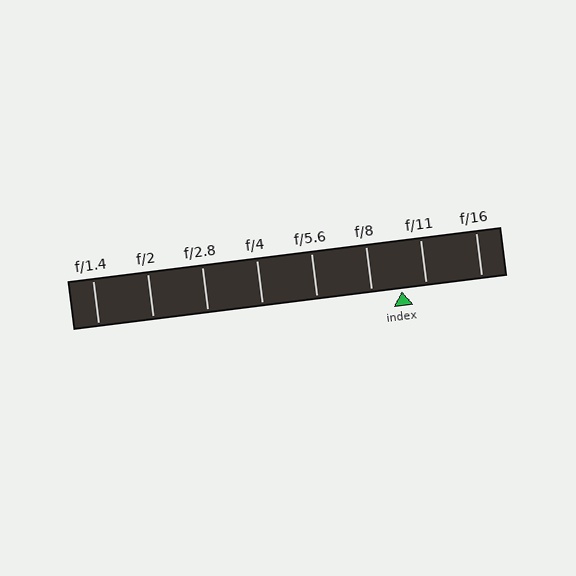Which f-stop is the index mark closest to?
The index mark is closest to f/11.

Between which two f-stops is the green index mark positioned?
The index mark is between f/8 and f/11.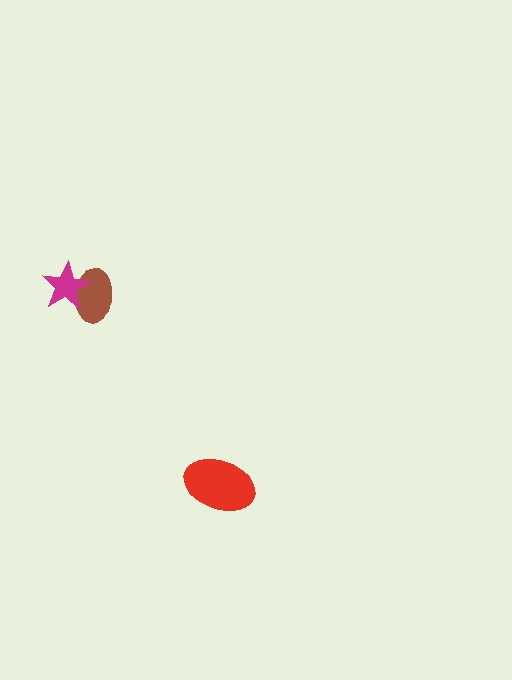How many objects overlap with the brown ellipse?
1 object overlaps with the brown ellipse.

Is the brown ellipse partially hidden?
Yes, it is partially covered by another shape.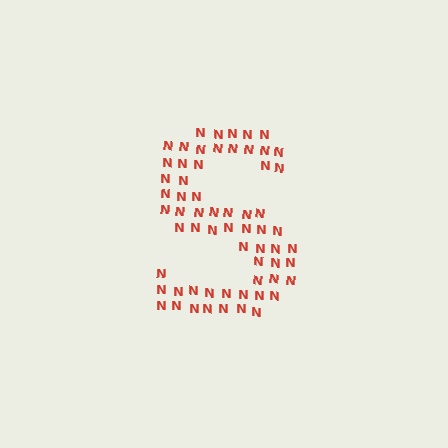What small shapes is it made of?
It is made of small letter N's.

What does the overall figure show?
The overall figure shows the letter S.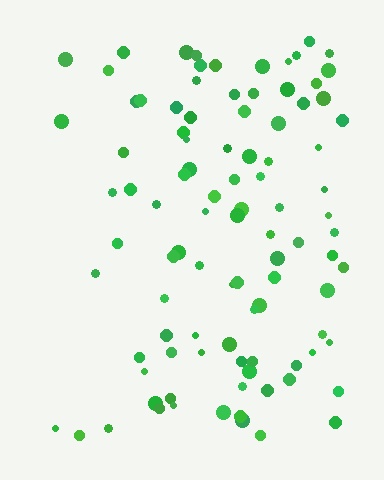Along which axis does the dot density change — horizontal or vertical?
Horizontal.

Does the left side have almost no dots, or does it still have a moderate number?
Still a moderate number, just noticeably fewer than the right.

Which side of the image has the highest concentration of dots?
The right.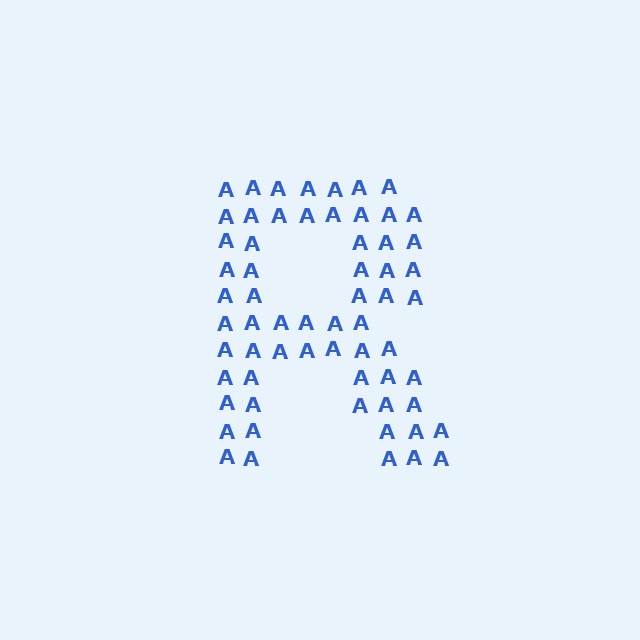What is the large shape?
The large shape is the letter R.